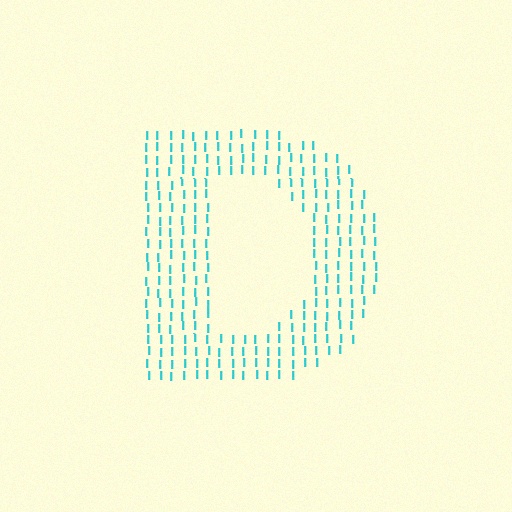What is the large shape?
The large shape is the letter D.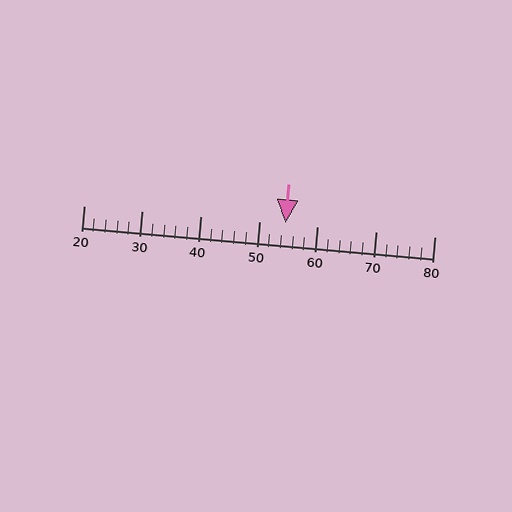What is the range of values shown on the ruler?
The ruler shows values from 20 to 80.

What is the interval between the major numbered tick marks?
The major tick marks are spaced 10 units apart.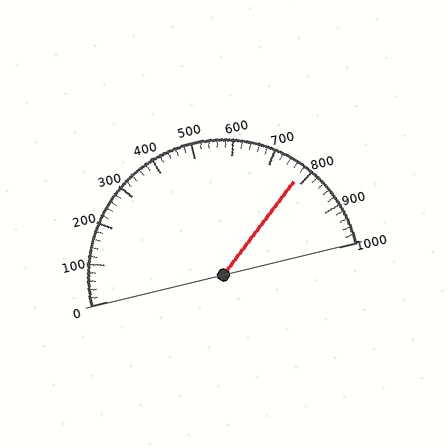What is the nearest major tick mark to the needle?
The nearest major tick mark is 800.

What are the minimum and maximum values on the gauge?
The gauge ranges from 0 to 1000.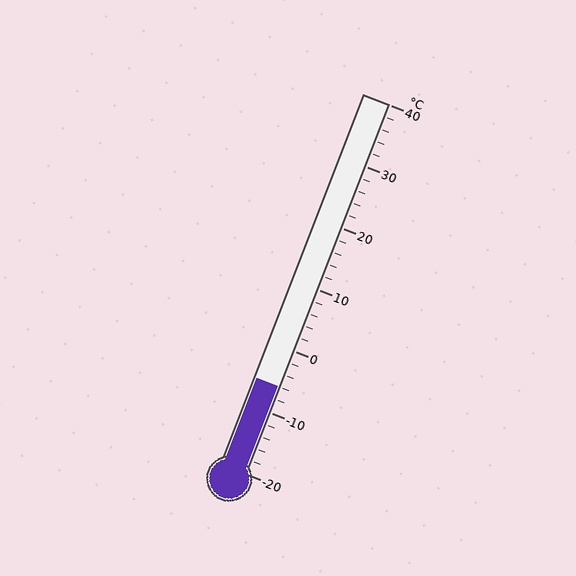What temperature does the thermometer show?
The thermometer shows approximately -6°C.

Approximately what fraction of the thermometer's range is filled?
The thermometer is filled to approximately 25% of its range.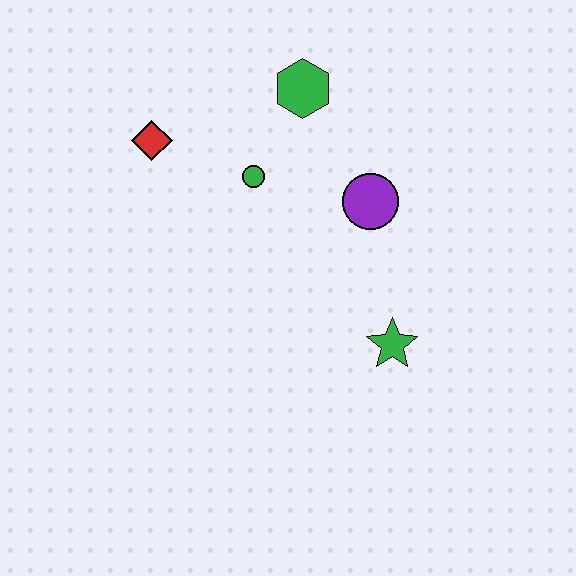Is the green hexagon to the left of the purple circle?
Yes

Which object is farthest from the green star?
The red diamond is farthest from the green star.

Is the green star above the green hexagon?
No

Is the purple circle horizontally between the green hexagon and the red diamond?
No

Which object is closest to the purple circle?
The green circle is closest to the purple circle.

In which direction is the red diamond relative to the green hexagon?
The red diamond is to the left of the green hexagon.